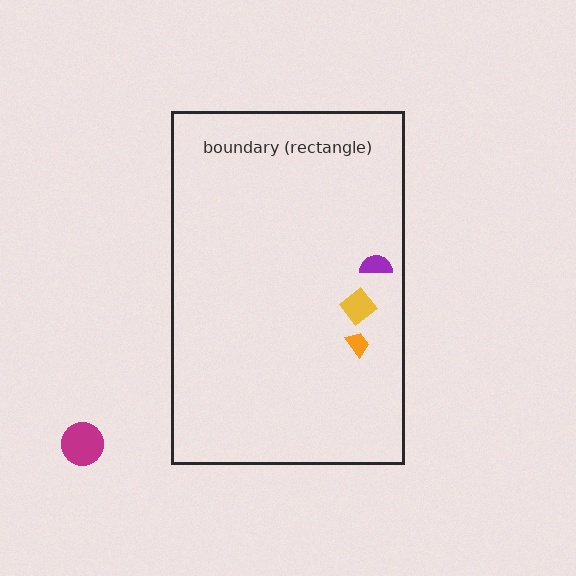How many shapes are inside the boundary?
3 inside, 1 outside.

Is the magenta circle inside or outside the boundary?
Outside.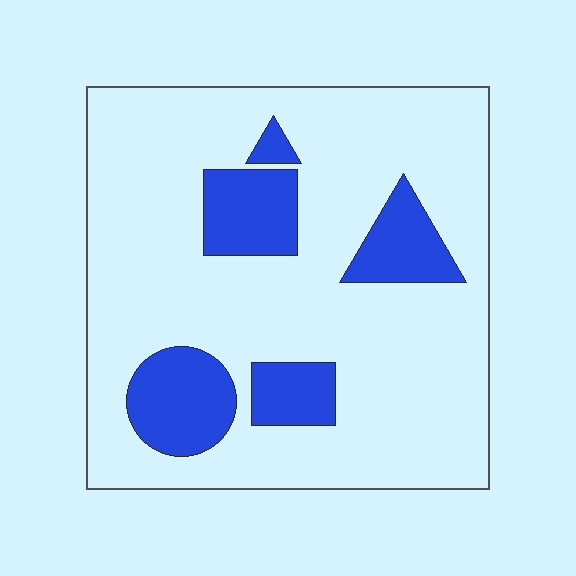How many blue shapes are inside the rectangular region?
5.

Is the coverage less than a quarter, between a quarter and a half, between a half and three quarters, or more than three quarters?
Less than a quarter.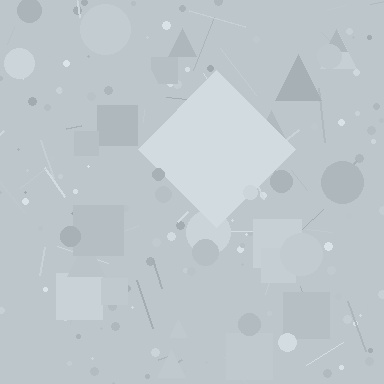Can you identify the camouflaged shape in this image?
The camouflaged shape is a diamond.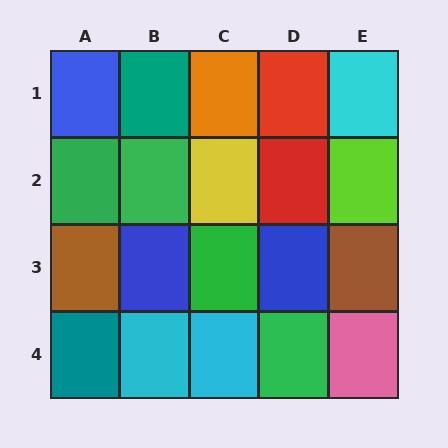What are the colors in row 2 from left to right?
Green, green, yellow, red, lime.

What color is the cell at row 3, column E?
Brown.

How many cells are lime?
1 cell is lime.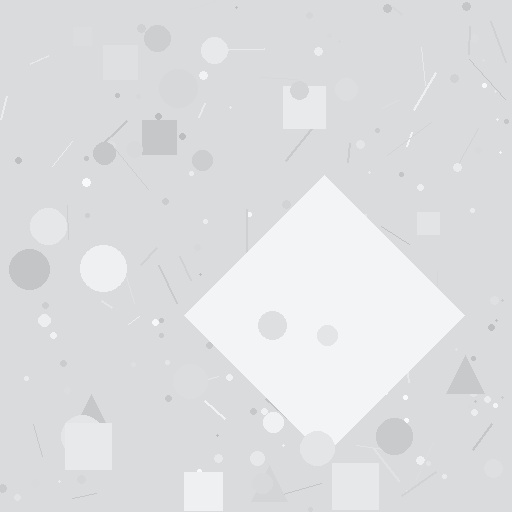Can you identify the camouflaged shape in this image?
The camouflaged shape is a diamond.